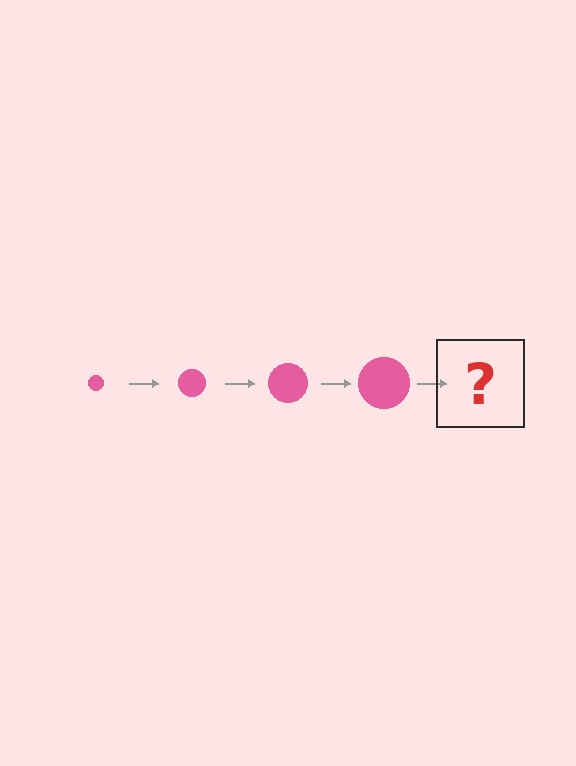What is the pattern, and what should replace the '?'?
The pattern is that the circle gets progressively larger each step. The '?' should be a pink circle, larger than the previous one.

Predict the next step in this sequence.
The next step is a pink circle, larger than the previous one.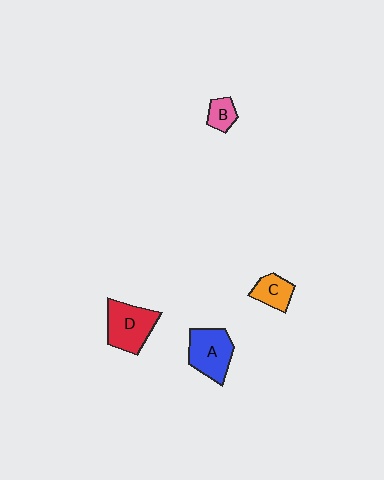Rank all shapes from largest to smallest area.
From largest to smallest: D (red), A (blue), C (orange), B (pink).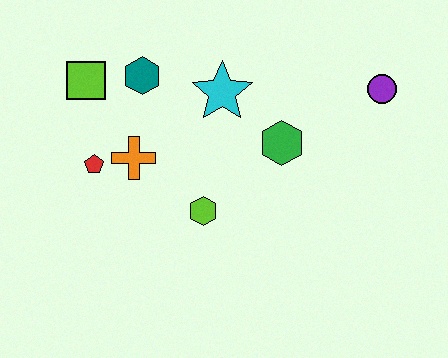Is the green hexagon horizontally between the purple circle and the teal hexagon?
Yes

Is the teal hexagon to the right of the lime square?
Yes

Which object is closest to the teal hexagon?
The lime square is closest to the teal hexagon.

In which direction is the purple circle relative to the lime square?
The purple circle is to the right of the lime square.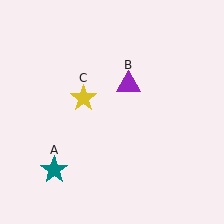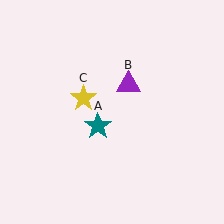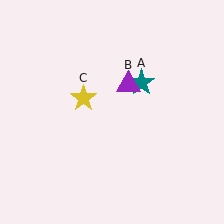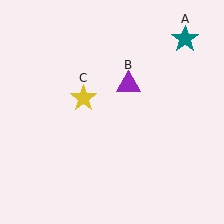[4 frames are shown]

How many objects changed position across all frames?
1 object changed position: teal star (object A).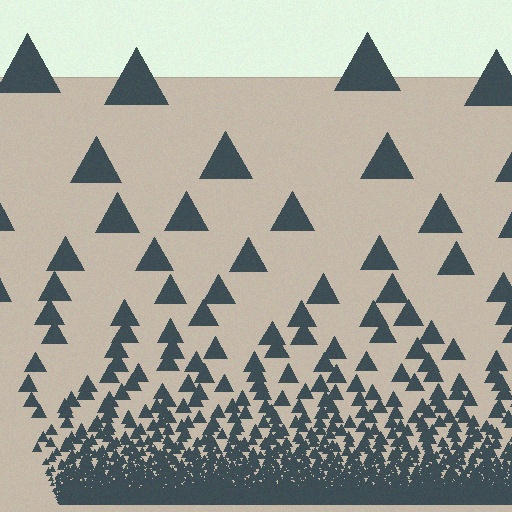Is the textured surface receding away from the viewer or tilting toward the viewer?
The surface appears to tilt toward the viewer. Texture elements get larger and sparser toward the top.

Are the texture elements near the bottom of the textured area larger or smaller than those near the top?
Smaller. The gradient is inverted — elements near the bottom are smaller and denser.